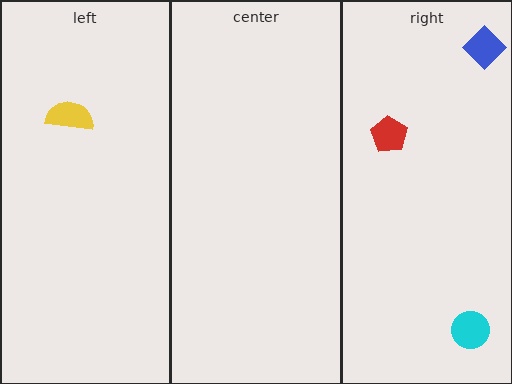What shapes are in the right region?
The cyan circle, the red pentagon, the blue diamond.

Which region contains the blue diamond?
The right region.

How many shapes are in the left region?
1.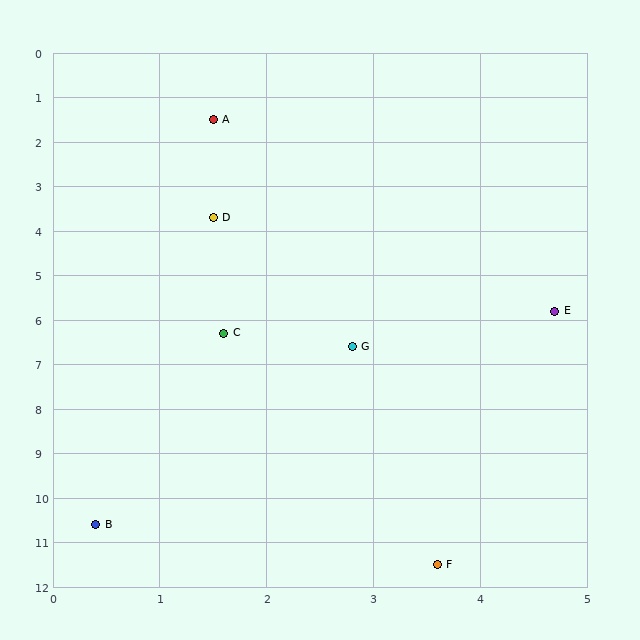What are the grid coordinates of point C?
Point C is at approximately (1.6, 6.3).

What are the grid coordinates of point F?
Point F is at approximately (3.6, 11.5).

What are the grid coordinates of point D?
Point D is at approximately (1.5, 3.7).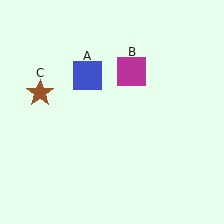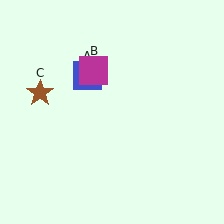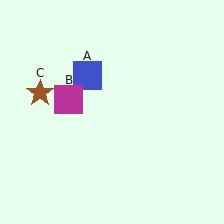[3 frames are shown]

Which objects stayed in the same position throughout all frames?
Blue square (object A) and brown star (object C) remained stationary.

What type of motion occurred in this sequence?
The magenta square (object B) rotated counterclockwise around the center of the scene.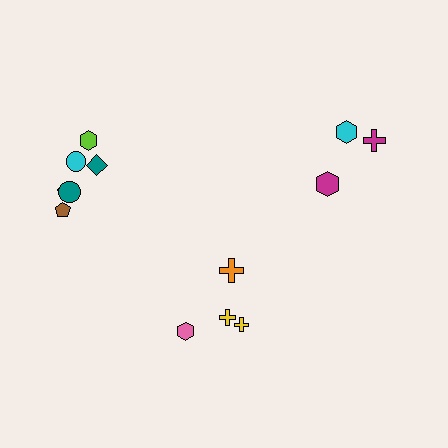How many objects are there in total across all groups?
There are 13 objects.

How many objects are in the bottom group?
There are 4 objects.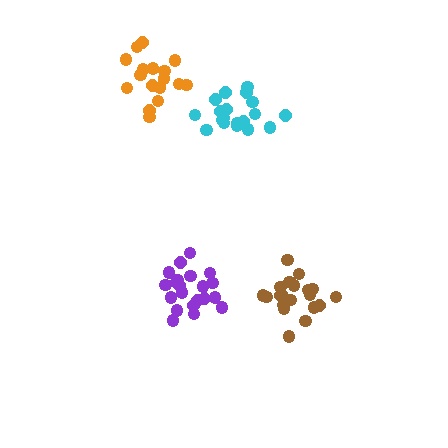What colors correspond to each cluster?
The clusters are colored: purple, cyan, orange, brown.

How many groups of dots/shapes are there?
There are 4 groups.